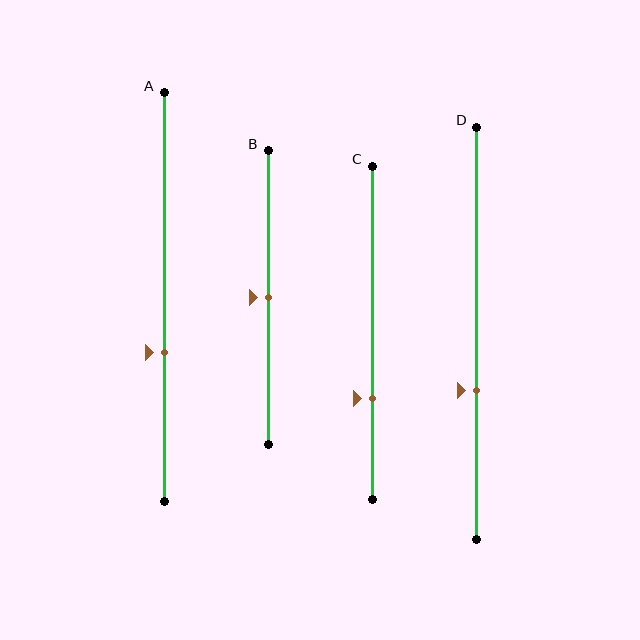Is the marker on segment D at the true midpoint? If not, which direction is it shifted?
No, the marker on segment D is shifted downward by about 14% of the segment length.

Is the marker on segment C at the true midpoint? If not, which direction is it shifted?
No, the marker on segment C is shifted downward by about 20% of the segment length.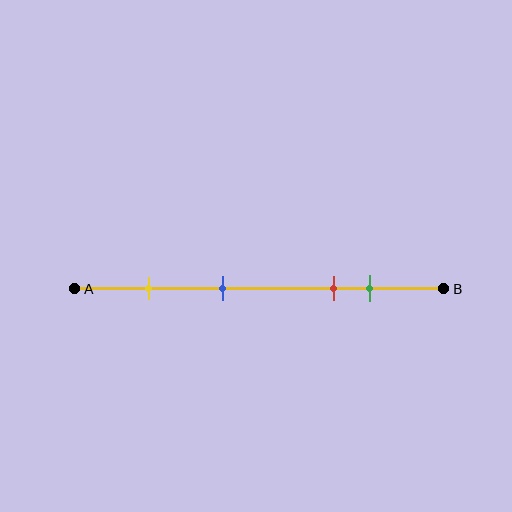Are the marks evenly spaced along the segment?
No, the marks are not evenly spaced.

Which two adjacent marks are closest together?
The red and green marks are the closest adjacent pair.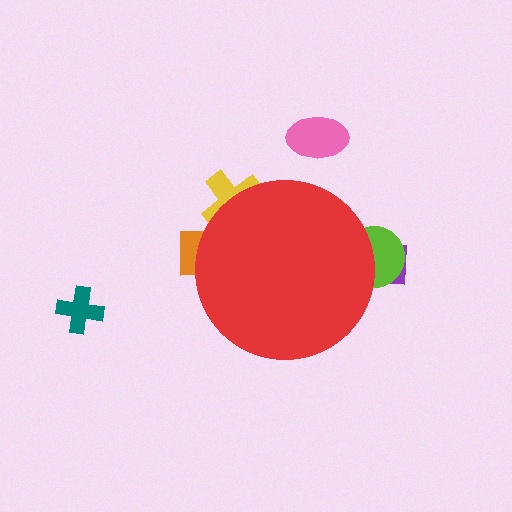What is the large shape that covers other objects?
A red circle.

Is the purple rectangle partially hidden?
Yes, the purple rectangle is partially hidden behind the red circle.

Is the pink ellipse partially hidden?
No, the pink ellipse is fully visible.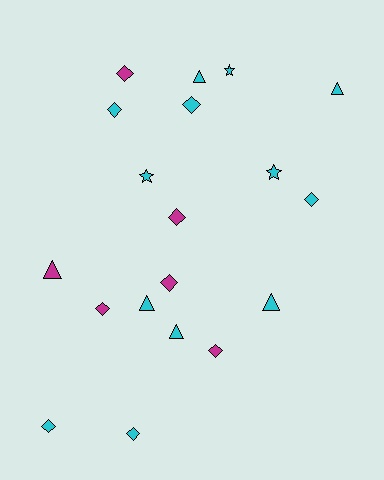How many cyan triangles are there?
There are 5 cyan triangles.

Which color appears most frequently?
Cyan, with 13 objects.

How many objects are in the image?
There are 19 objects.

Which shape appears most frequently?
Diamond, with 10 objects.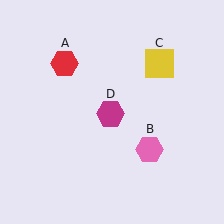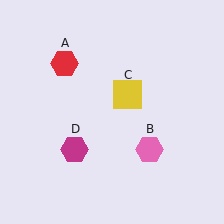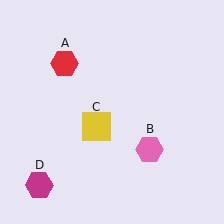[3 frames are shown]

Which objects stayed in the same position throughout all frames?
Red hexagon (object A) and pink hexagon (object B) remained stationary.